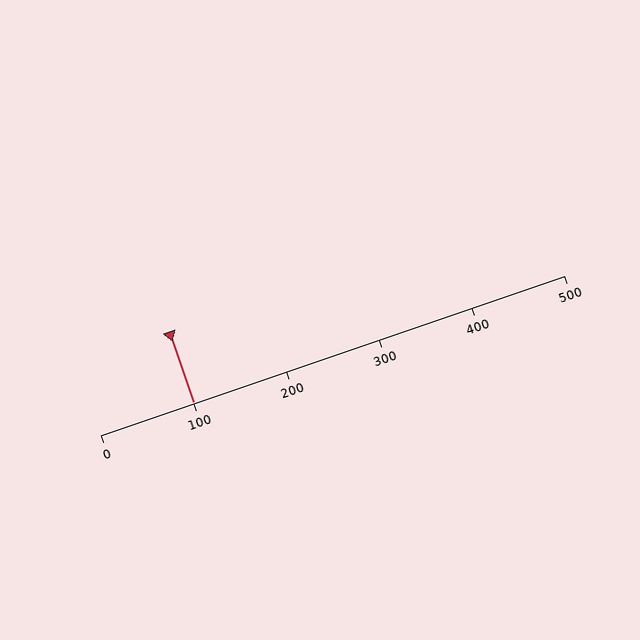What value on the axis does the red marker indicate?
The marker indicates approximately 100.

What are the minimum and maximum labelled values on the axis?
The axis runs from 0 to 500.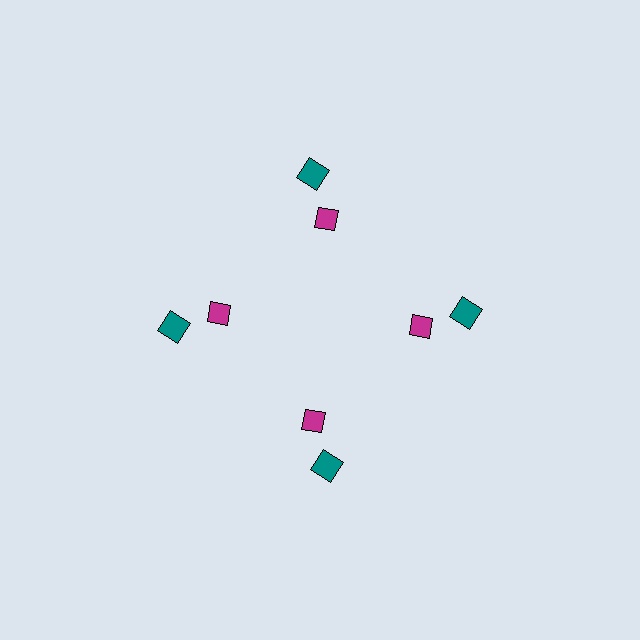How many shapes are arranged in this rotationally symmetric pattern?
There are 8 shapes, arranged in 4 groups of 2.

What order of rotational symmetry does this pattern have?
This pattern has 4-fold rotational symmetry.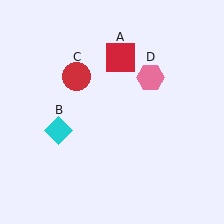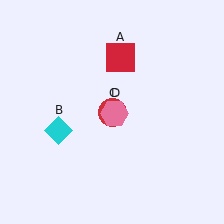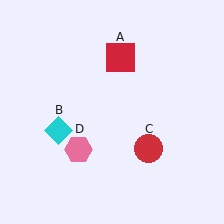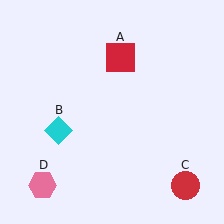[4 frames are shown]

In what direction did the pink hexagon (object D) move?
The pink hexagon (object D) moved down and to the left.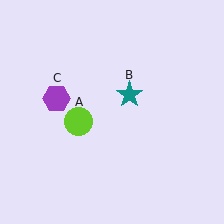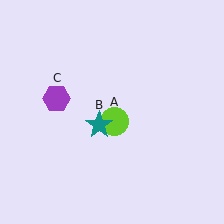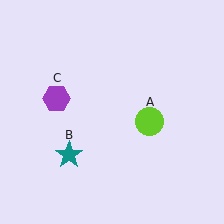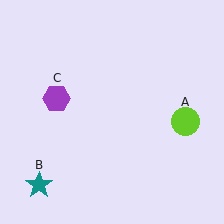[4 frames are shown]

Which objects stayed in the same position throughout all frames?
Purple hexagon (object C) remained stationary.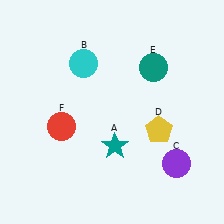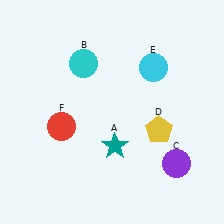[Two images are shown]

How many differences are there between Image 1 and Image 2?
There is 1 difference between the two images.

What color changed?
The circle (E) changed from teal in Image 1 to cyan in Image 2.